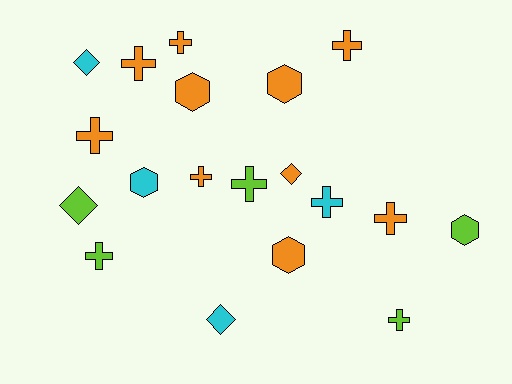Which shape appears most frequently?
Cross, with 10 objects.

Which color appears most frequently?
Orange, with 10 objects.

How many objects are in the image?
There are 19 objects.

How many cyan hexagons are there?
There is 1 cyan hexagon.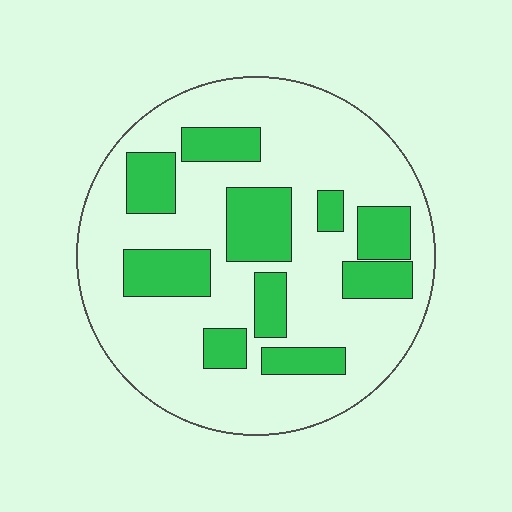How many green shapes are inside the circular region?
10.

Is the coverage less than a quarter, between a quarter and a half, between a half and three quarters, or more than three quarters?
Between a quarter and a half.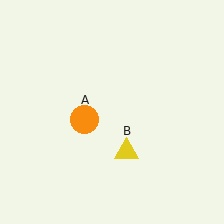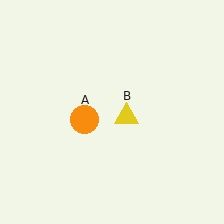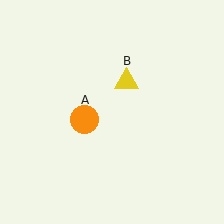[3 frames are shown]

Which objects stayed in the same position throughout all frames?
Orange circle (object A) remained stationary.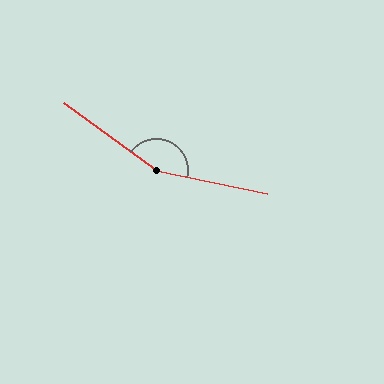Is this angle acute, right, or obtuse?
It is obtuse.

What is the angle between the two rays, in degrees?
Approximately 155 degrees.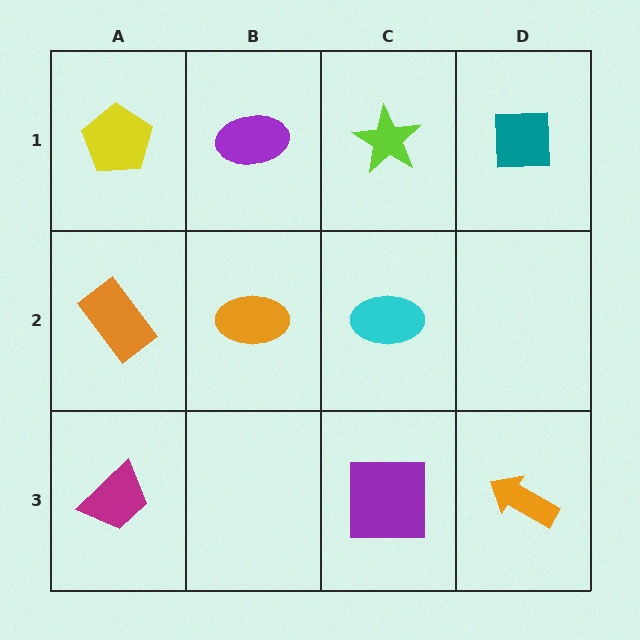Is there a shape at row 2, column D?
No, that cell is empty.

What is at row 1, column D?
A teal square.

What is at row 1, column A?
A yellow pentagon.